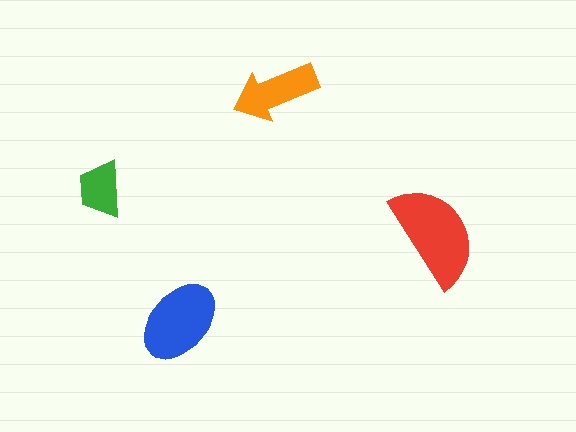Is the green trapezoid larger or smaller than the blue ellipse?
Smaller.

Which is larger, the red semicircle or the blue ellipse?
The red semicircle.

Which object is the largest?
The red semicircle.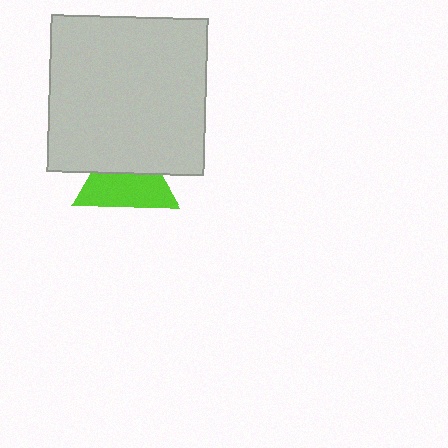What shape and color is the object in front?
The object in front is a light gray square.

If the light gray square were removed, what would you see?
You would see the complete lime triangle.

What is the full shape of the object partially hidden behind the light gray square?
The partially hidden object is a lime triangle.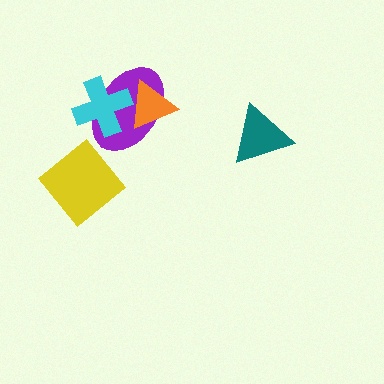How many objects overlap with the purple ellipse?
2 objects overlap with the purple ellipse.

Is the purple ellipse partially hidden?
Yes, it is partially covered by another shape.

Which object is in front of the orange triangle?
The cyan cross is in front of the orange triangle.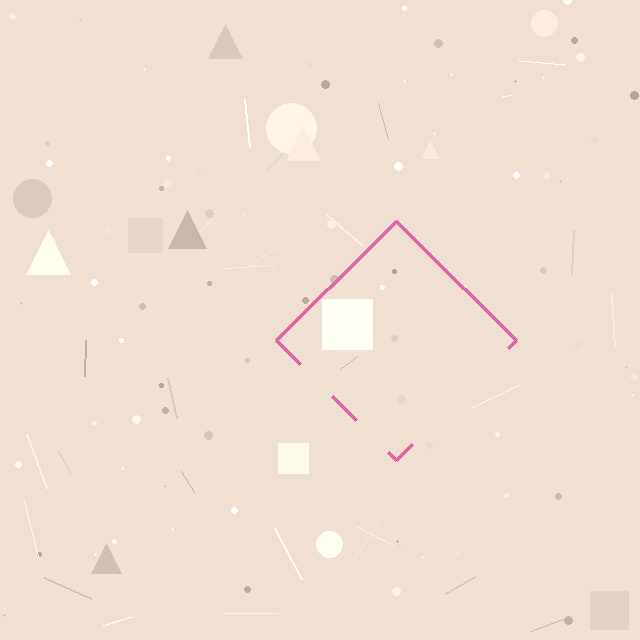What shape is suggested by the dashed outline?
The dashed outline suggests a diamond.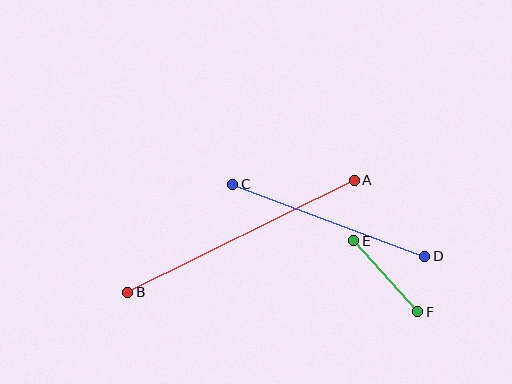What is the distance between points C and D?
The distance is approximately 205 pixels.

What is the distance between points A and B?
The distance is approximately 252 pixels.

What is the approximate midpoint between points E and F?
The midpoint is at approximately (386, 276) pixels.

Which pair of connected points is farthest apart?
Points A and B are farthest apart.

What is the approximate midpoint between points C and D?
The midpoint is at approximately (329, 220) pixels.